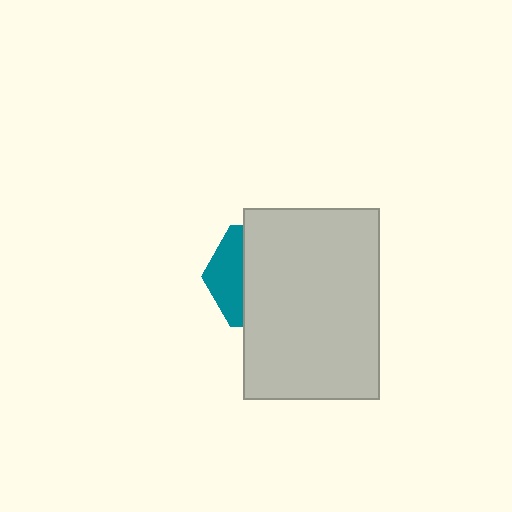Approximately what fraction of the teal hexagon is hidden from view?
Roughly 69% of the teal hexagon is hidden behind the light gray rectangle.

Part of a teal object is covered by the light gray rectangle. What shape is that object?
It is a hexagon.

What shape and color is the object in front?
The object in front is a light gray rectangle.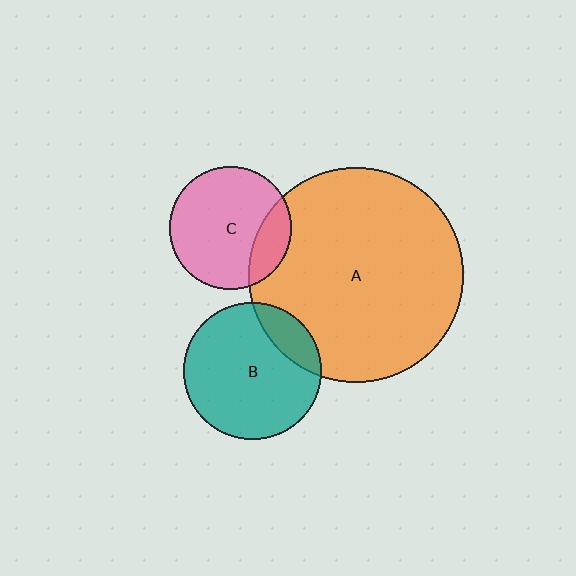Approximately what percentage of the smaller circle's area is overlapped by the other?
Approximately 20%.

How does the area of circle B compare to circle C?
Approximately 1.3 times.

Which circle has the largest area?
Circle A (orange).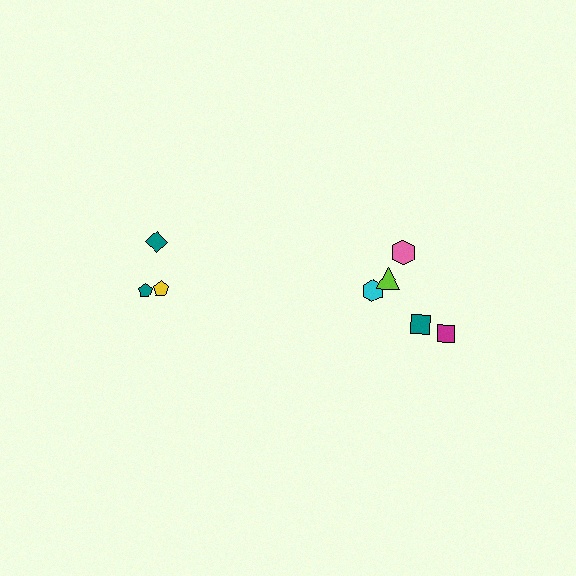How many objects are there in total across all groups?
There are 8 objects.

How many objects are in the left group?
There are 3 objects.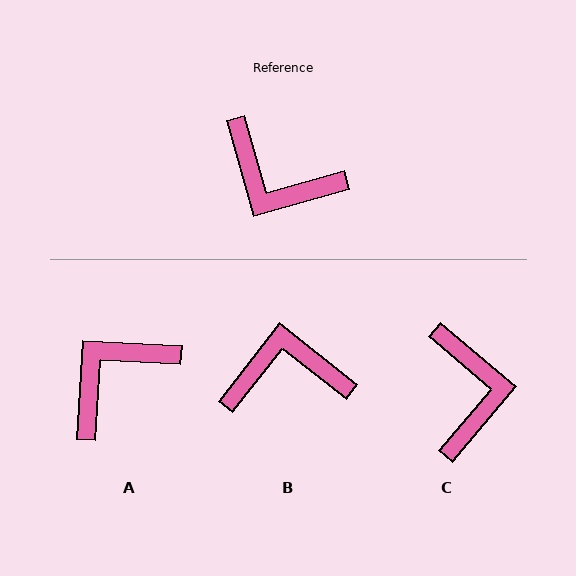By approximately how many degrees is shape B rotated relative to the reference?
Approximately 144 degrees clockwise.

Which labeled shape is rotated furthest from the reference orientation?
B, about 144 degrees away.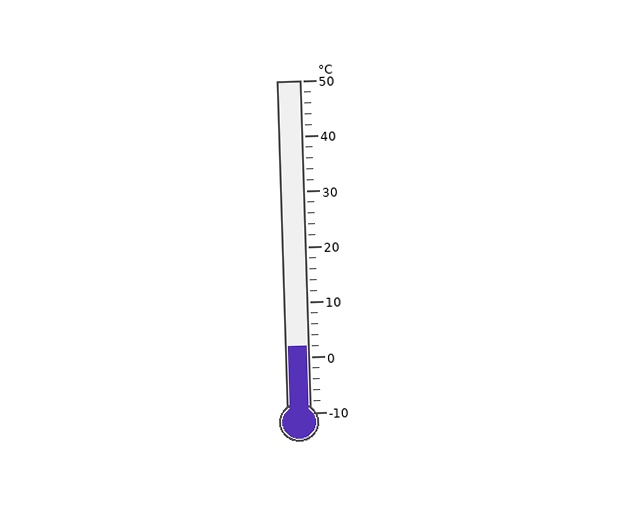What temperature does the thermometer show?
The thermometer shows approximately 2°C.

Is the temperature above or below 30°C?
The temperature is below 30°C.